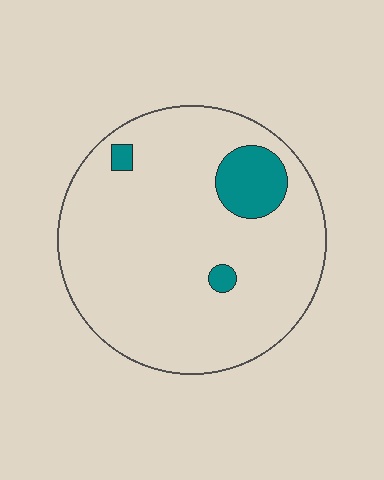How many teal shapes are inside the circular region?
3.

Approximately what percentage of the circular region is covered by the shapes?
Approximately 10%.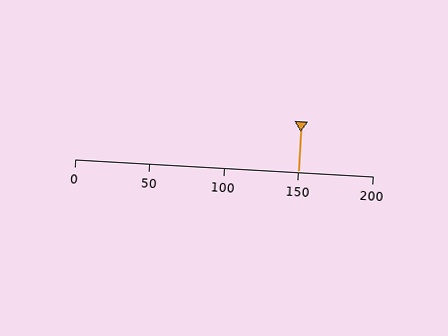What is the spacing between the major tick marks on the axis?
The major ticks are spaced 50 apart.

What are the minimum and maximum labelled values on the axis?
The axis runs from 0 to 200.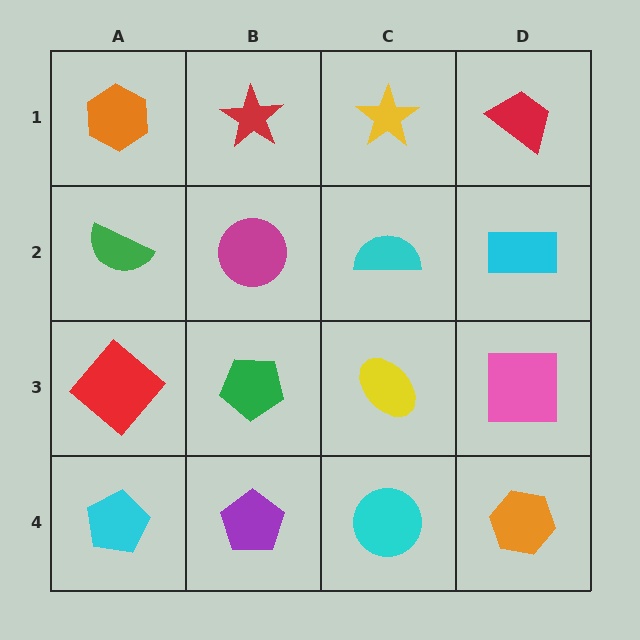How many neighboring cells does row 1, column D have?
2.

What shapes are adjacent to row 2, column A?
An orange hexagon (row 1, column A), a red diamond (row 3, column A), a magenta circle (row 2, column B).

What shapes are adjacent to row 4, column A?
A red diamond (row 3, column A), a purple pentagon (row 4, column B).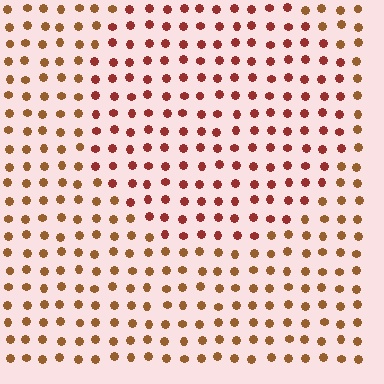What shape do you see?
I see a circle.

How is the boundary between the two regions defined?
The boundary is defined purely by a slight shift in hue (about 28 degrees). Spacing, size, and orientation are identical on both sides.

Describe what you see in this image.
The image is filled with small brown elements in a uniform arrangement. A circle-shaped region is visible where the elements are tinted to a slightly different hue, forming a subtle color boundary.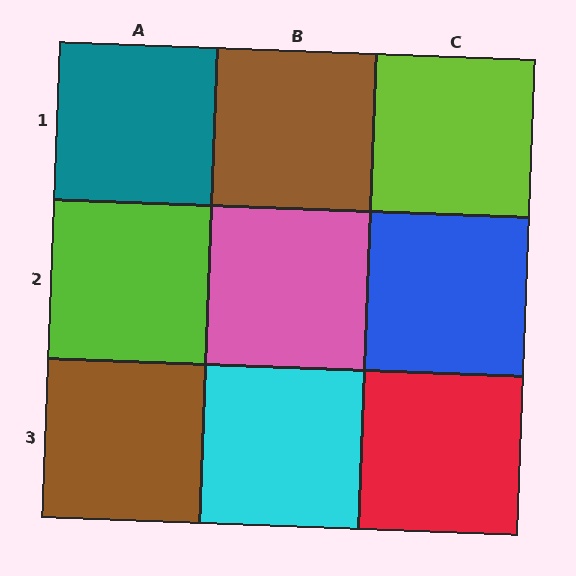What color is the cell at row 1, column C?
Lime.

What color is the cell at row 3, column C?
Red.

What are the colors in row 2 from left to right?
Lime, pink, blue.